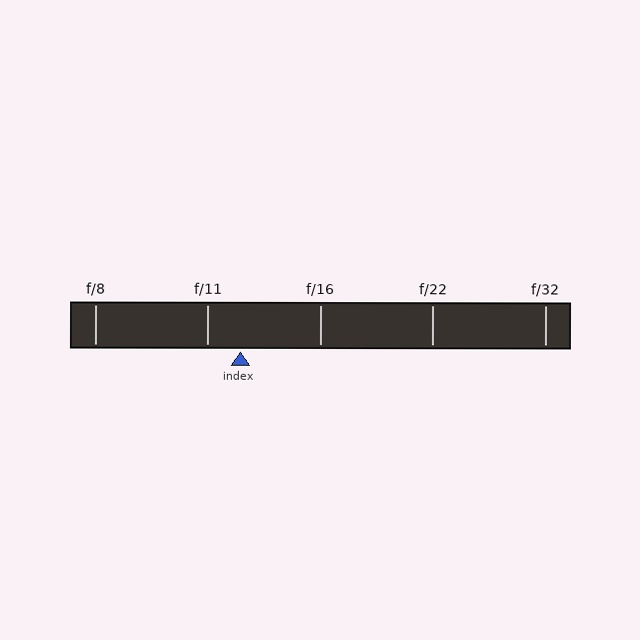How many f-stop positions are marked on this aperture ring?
There are 5 f-stop positions marked.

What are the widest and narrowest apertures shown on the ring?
The widest aperture shown is f/8 and the narrowest is f/32.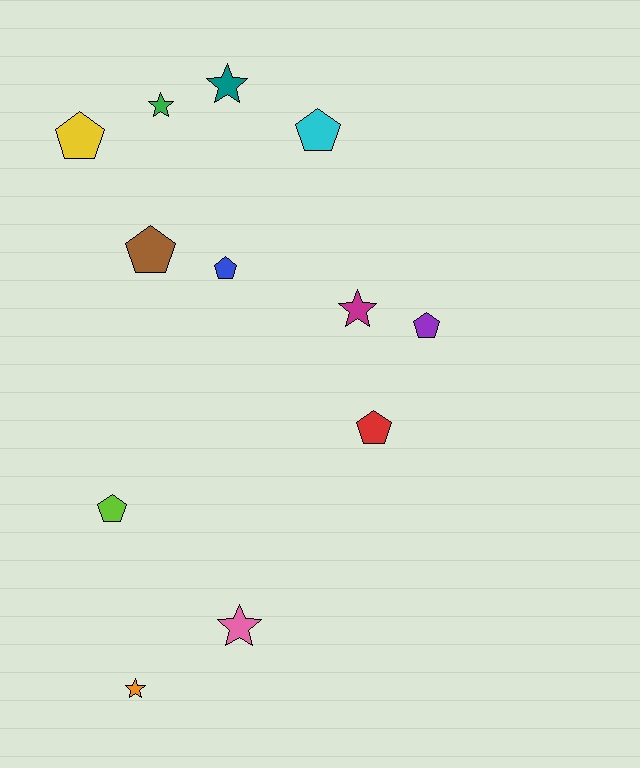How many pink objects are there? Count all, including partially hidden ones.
There is 1 pink object.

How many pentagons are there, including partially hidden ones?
There are 7 pentagons.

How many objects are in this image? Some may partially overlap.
There are 12 objects.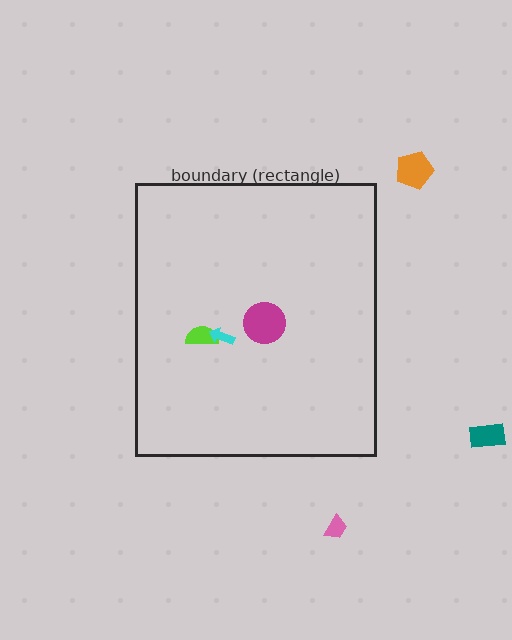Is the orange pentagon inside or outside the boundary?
Outside.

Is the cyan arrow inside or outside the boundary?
Inside.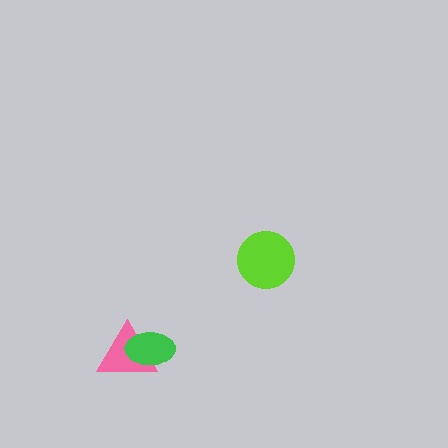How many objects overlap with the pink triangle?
1 object overlaps with the pink triangle.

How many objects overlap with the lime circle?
0 objects overlap with the lime circle.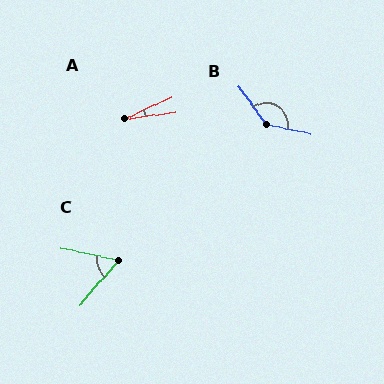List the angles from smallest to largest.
A (18°), C (60°), B (137°).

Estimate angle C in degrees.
Approximately 60 degrees.